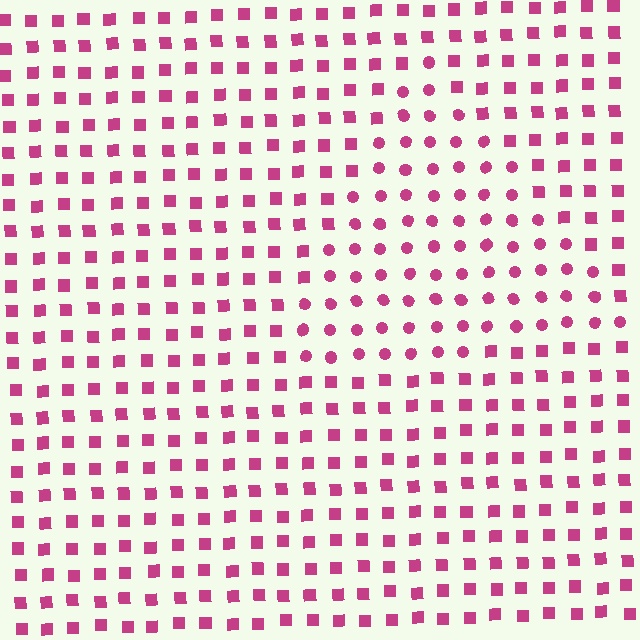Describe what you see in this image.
The image is filled with small magenta elements arranged in a uniform grid. A triangle-shaped region contains circles, while the surrounding area contains squares. The boundary is defined purely by the change in element shape.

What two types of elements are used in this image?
The image uses circles inside the triangle region and squares outside it.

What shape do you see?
I see a triangle.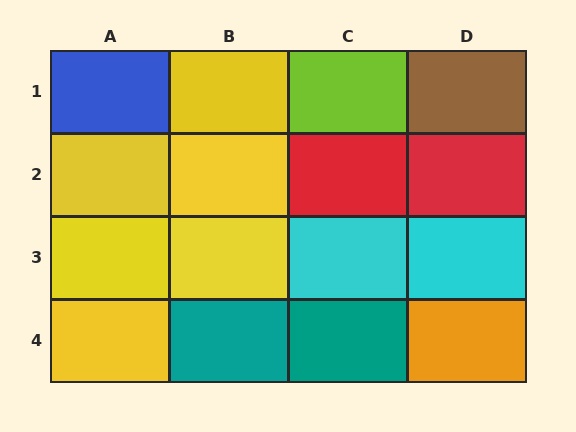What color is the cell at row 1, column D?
Brown.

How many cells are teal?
2 cells are teal.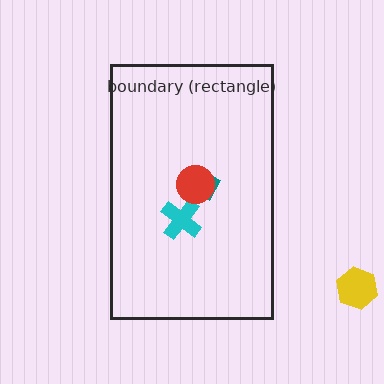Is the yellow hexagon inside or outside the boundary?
Outside.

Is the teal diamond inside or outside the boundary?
Inside.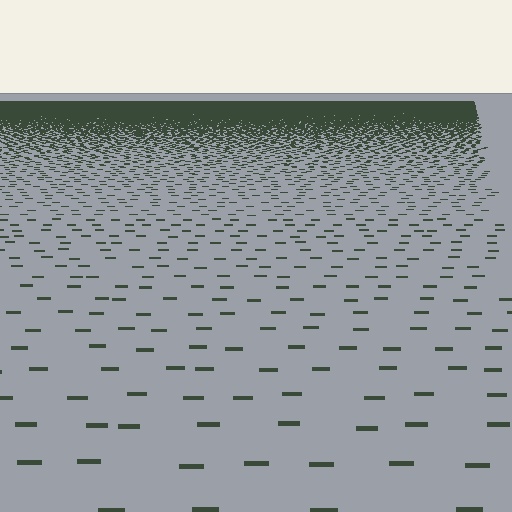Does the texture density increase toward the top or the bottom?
Density increases toward the top.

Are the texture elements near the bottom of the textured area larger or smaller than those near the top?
Larger. Near the bottom, elements are closer to the viewer and appear at a bigger on-screen size.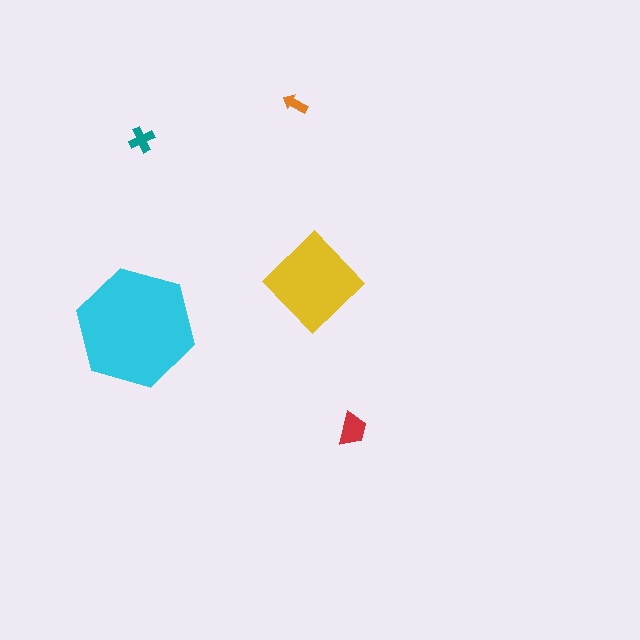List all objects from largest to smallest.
The cyan hexagon, the yellow diamond, the red trapezoid, the teal cross, the orange arrow.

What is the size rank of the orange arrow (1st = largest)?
5th.